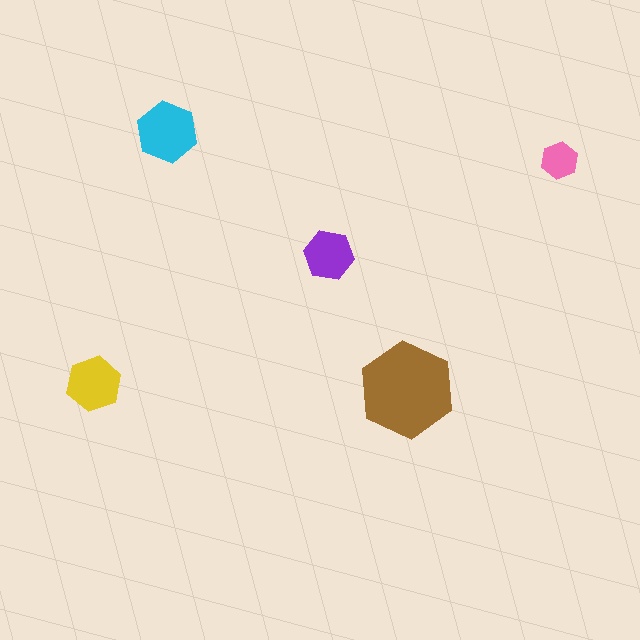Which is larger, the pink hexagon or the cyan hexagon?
The cyan one.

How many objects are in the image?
There are 5 objects in the image.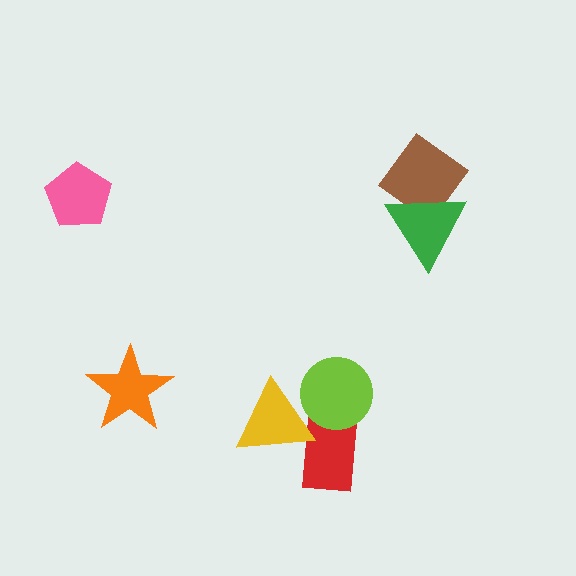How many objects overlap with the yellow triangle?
2 objects overlap with the yellow triangle.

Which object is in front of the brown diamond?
The green triangle is in front of the brown diamond.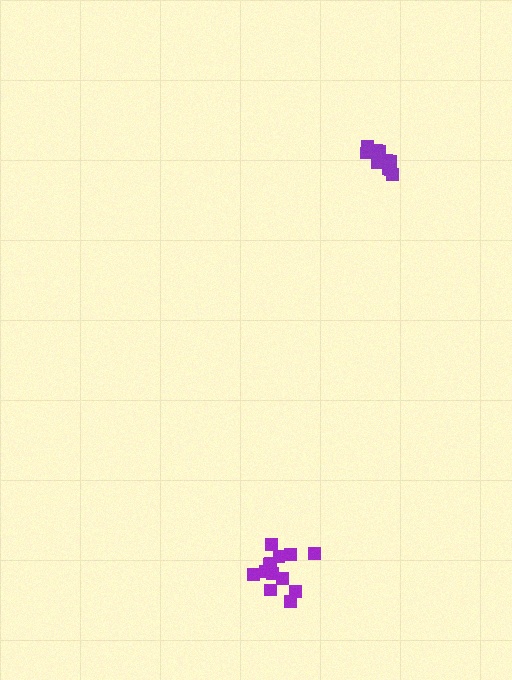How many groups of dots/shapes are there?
There are 2 groups.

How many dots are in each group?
Group 1: 10 dots, Group 2: 13 dots (23 total).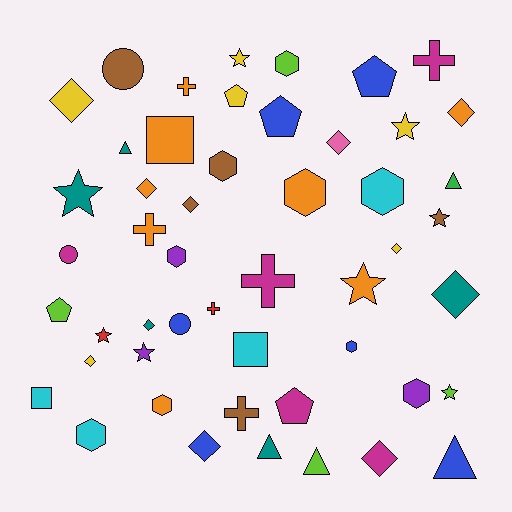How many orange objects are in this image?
There are 8 orange objects.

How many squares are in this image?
There are 3 squares.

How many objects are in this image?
There are 50 objects.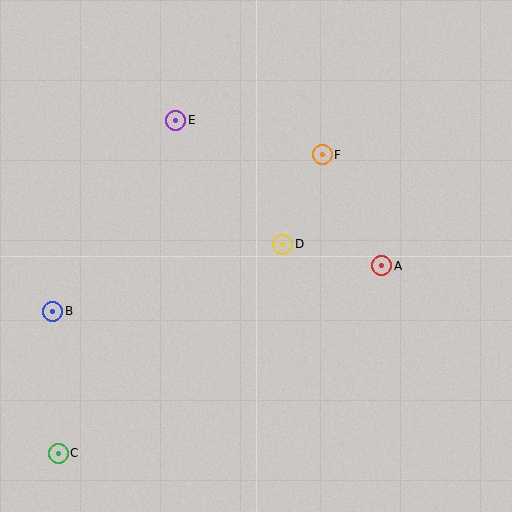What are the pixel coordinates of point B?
Point B is at (53, 311).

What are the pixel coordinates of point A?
Point A is at (382, 266).